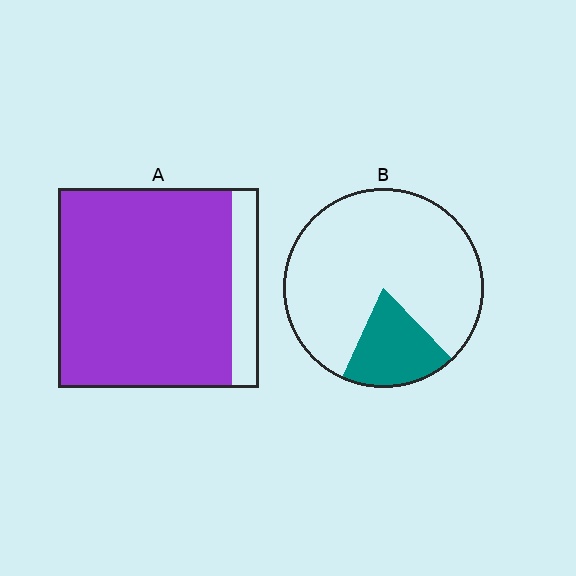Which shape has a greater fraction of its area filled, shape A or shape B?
Shape A.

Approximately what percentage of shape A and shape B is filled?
A is approximately 85% and B is approximately 20%.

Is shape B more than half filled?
No.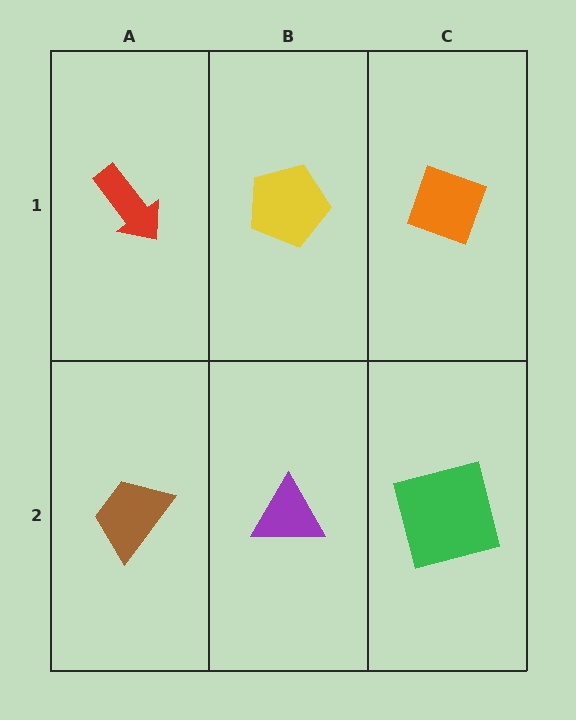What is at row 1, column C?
An orange diamond.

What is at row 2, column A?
A brown trapezoid.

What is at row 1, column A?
A red arrow.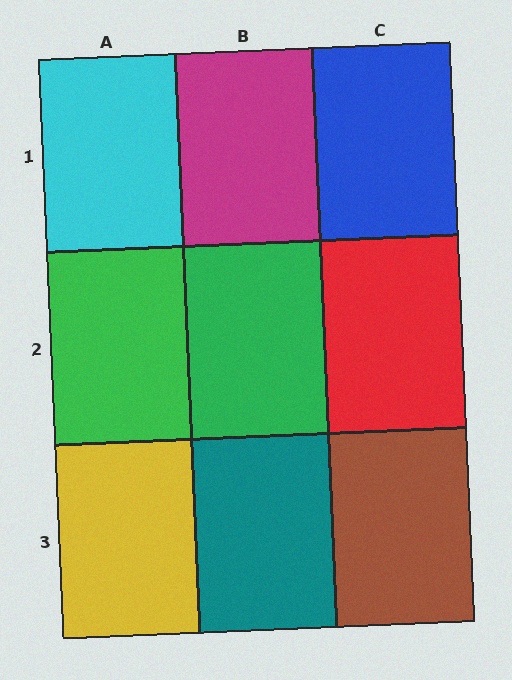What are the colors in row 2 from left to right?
Green, green, red.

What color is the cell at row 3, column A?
Yellow.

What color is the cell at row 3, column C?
Brown.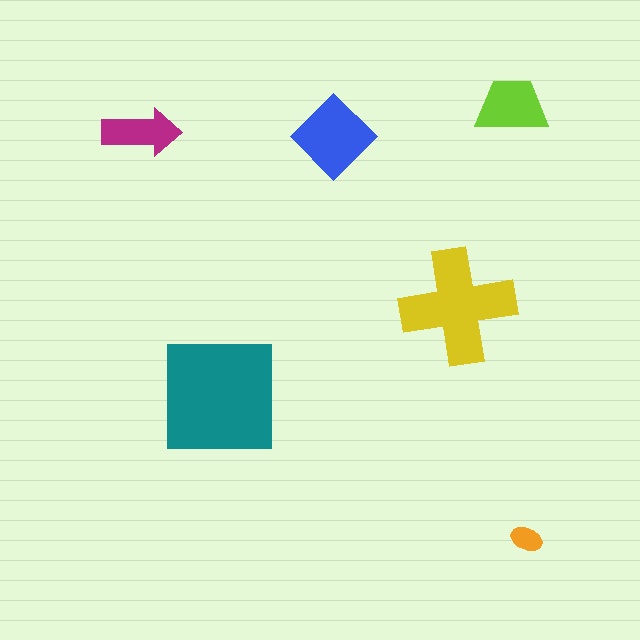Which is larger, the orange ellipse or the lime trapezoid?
The lime trapezoid.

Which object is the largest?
The teal square.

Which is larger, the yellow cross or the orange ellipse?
The yellow cross.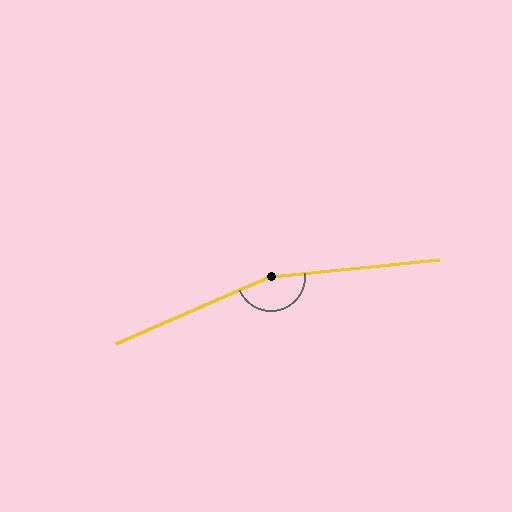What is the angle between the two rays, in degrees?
Approximately 162 degrees.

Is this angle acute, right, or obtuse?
It is obtuse.